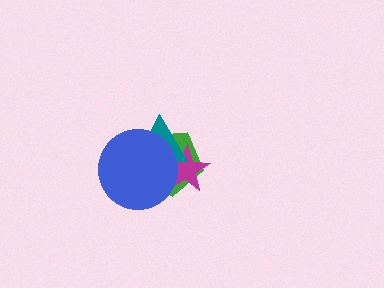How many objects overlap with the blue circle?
3 objects overlap with the blue circle.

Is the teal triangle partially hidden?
Yes, it is partially covered by another shape.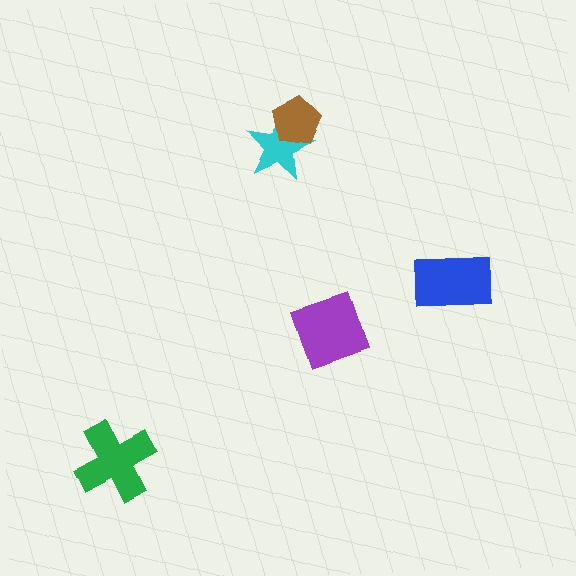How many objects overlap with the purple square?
0 objects overlap with the purple square.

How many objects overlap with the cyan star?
1 object overlaps with the cyan star.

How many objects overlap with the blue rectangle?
0 objects overlap with the blue rectangle.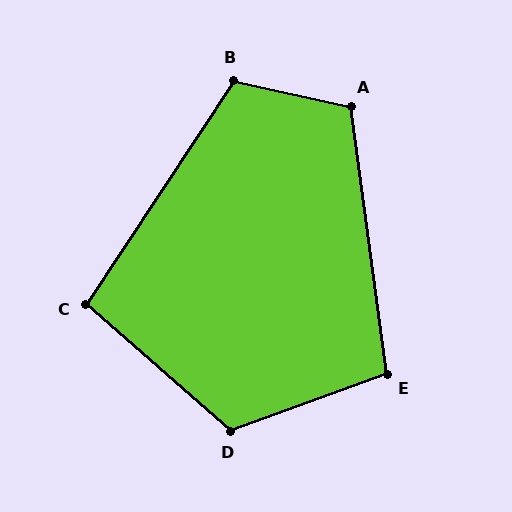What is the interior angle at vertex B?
Approximately 111 degrees (obtuse).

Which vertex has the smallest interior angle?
C, at approximately 98 degrees.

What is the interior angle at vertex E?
Approximately 102 degrees (obtuse).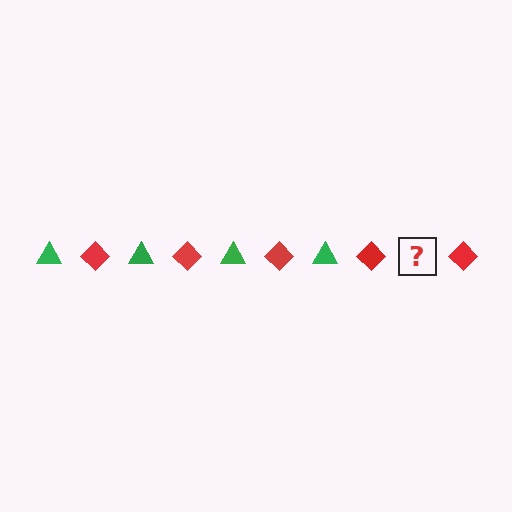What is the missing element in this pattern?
The missing element is a green triangle.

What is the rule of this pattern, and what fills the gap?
The rule is that the pattern alternates between green triangle and red diamond. The gap should be filled with a green triangle.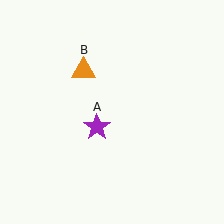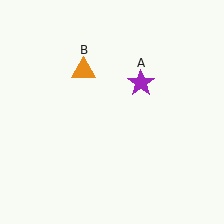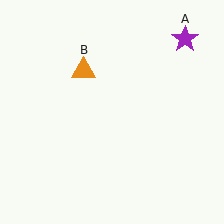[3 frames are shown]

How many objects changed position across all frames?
1 object changed position: purple star (object A).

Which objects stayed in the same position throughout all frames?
Orange triangle (object B) remained stationary.